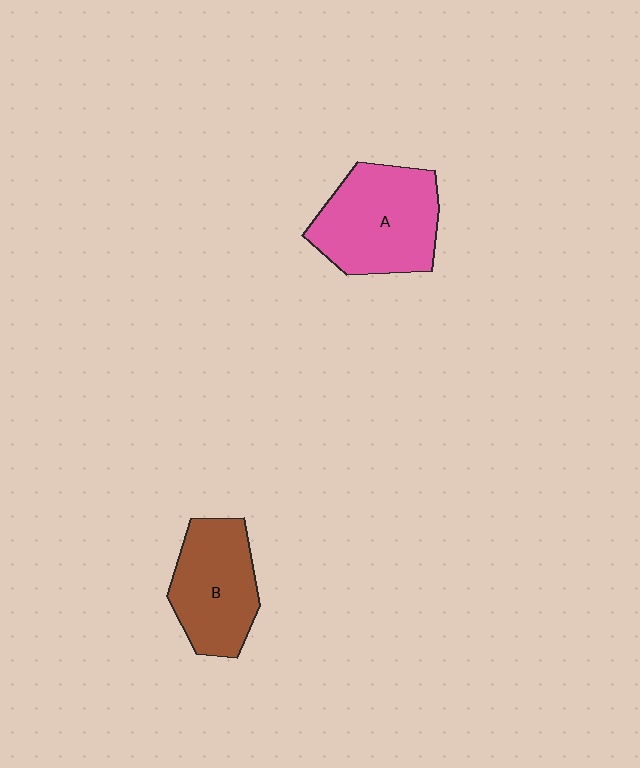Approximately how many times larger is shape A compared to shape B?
Approximately 1.2 times.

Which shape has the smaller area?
Shape B (brown).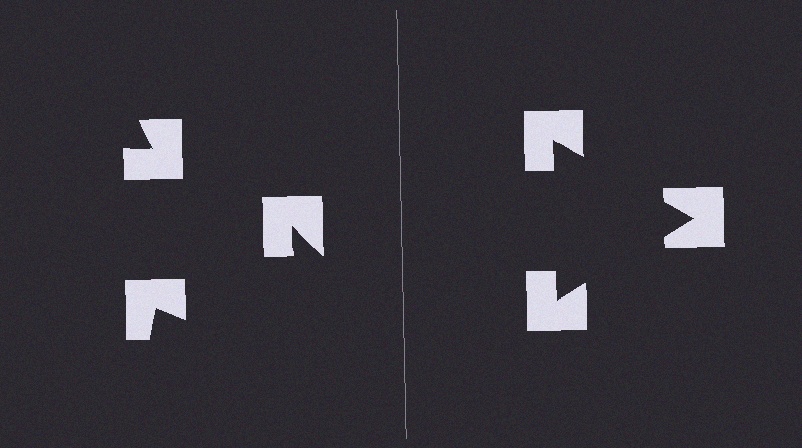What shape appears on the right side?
An illusory triangle.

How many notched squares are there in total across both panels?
6 — 3 on each side.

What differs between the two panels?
The notched squares are positioned identically on both sides; only the wedge orientations differ. On the right they align to a triangle; on the left they are misaligned.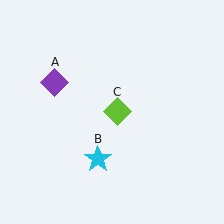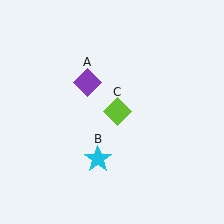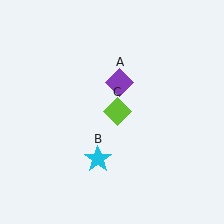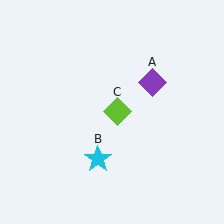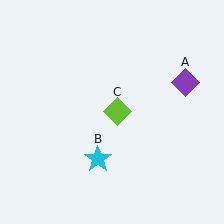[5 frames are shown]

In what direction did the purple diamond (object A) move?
The purple diamond (object A) moved right.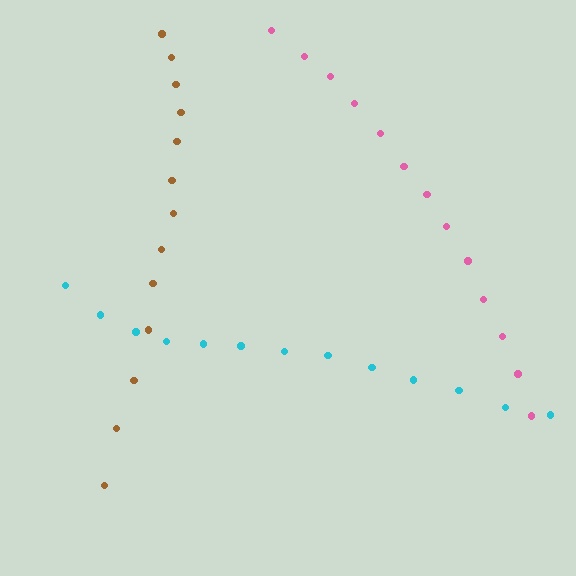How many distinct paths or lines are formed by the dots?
There are 3 distinct paths.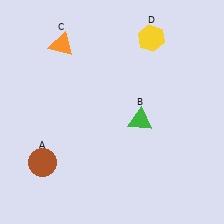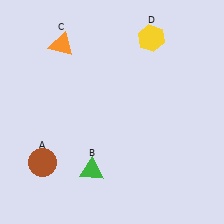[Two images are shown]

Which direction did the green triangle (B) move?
The green triangle (B) moved down.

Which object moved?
The green triangle (B) moved down.